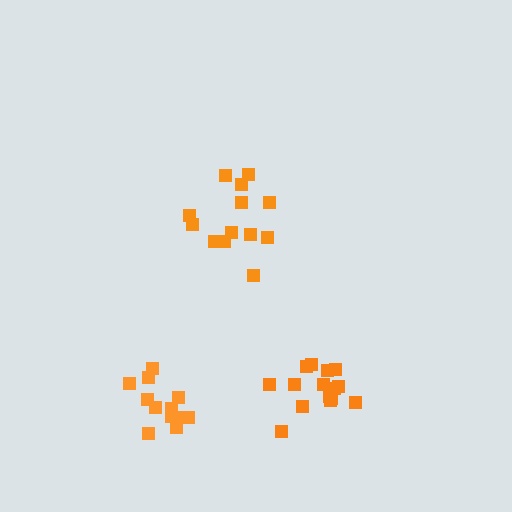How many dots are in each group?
Group 1: 13 dots, Group 2: 12 dots, Group 3: 15 dots (40 total).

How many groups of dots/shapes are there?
There are 3 groups.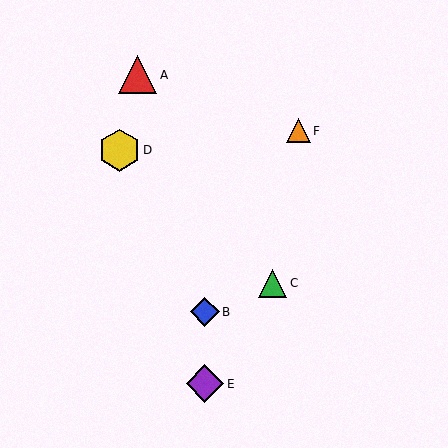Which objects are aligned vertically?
Objects B, E are aligned vertically.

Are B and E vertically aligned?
Yes, both are at x≈205.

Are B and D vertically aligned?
No, B is at x≈205 and D is at x≈119.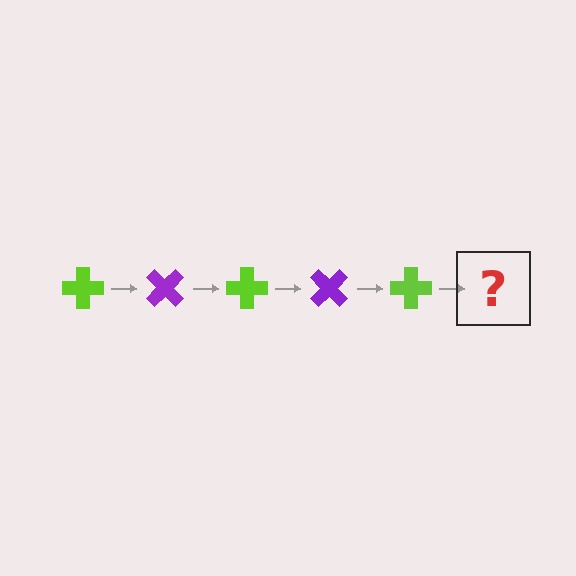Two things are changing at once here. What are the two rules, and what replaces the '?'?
The two rules are that it rotates 45 degrees each step and the color cycles through lime and purple. The '?' should be a purple cross, rotated 225 degrees from the start.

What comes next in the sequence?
The next element should be a purple cross, rotated 225 degrees from the start.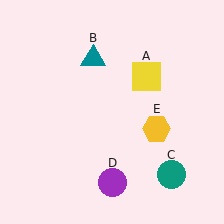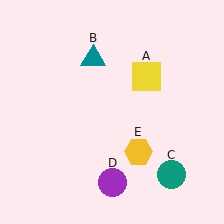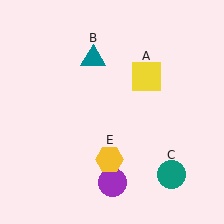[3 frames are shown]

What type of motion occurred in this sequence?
The yellow hexagon (object E) rotated clockwise around the center of the scene.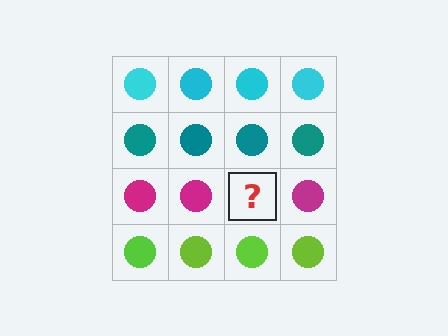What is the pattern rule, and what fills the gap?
The rule is that each row has a consistent color. The gap should be filled with a magenta circle.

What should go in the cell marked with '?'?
The missing cell should contain a magenta circle.